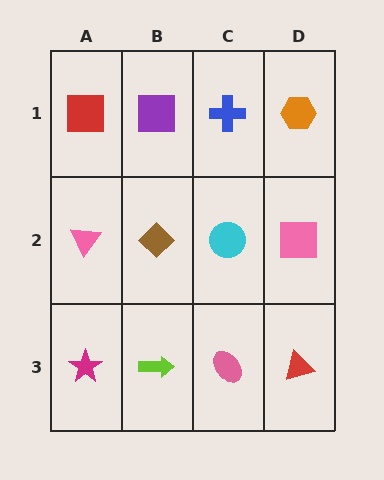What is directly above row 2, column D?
An orange hexagon.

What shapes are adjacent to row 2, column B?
A purple square (row 1, column B), a lime arrow (row 3, column B), a pink triangle (row 2, column A), a cyan circle (row 2, column C).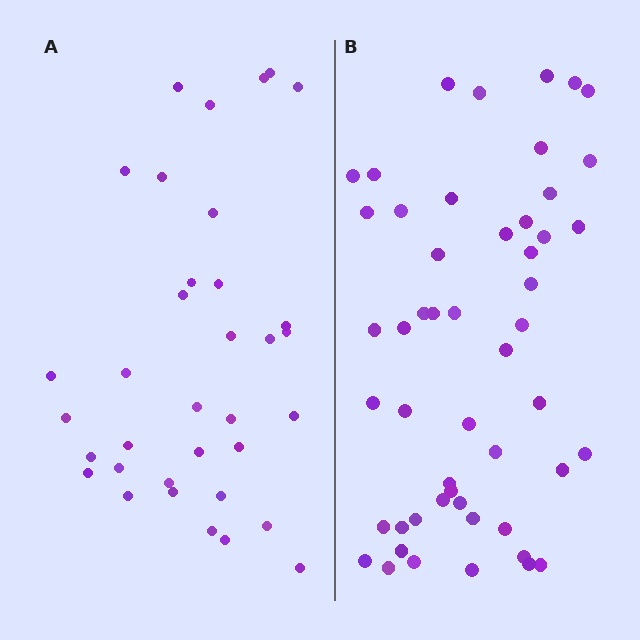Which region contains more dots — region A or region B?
Region B (the right region) has more dots.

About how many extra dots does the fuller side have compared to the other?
Region B has approximately 15 more dots than region A.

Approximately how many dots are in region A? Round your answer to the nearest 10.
About 40 dots. (The exact count is 35, which rounds to 40.)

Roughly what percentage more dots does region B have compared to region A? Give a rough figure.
About 45% more.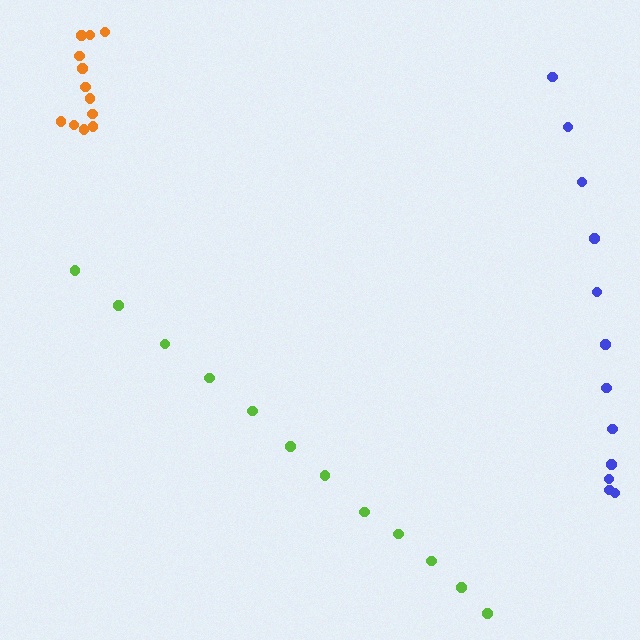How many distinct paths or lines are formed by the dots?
There are 3 distinct paths.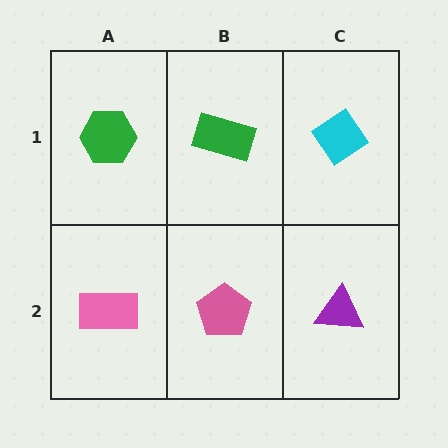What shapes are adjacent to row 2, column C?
A cyan diamond (row 1, column C), a pink pentagon (row 2, column B).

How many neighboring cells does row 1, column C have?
2.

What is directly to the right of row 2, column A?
A pink pentagon.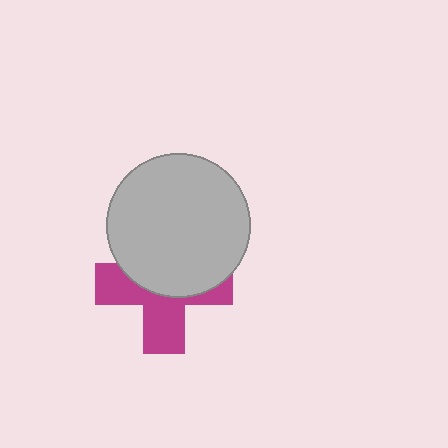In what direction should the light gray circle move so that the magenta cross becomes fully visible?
The light gray circle should move up. That is the shortest direction to clear the overlap and leave the magenta cross fully visible.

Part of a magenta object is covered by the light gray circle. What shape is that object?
It is a cross.